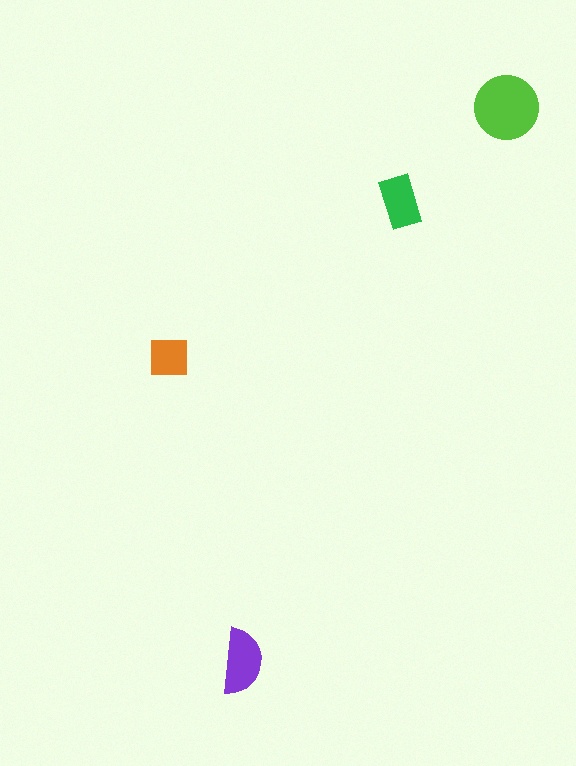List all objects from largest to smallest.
The lime circle, the purple semicircle, the green rectangle, the orange square.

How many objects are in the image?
There are 4 objects in the image.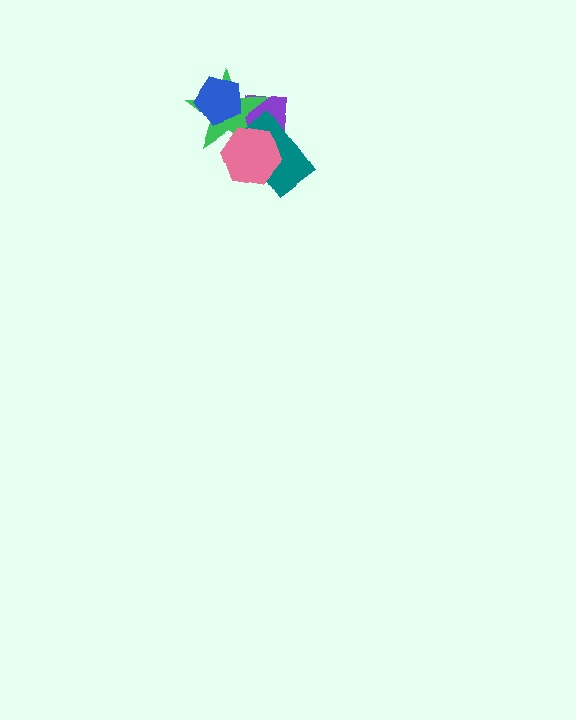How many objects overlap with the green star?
4 objects overlap with the green star.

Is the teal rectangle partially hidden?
Yes, it is partially covered by another shape.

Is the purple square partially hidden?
Yes, it is partially covered by another shape.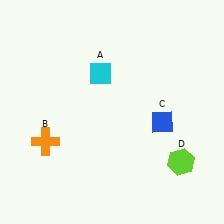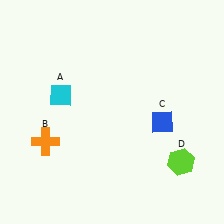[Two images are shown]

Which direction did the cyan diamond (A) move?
The cyan diamond (A) moved left.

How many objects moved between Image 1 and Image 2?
1 object moved between the two images.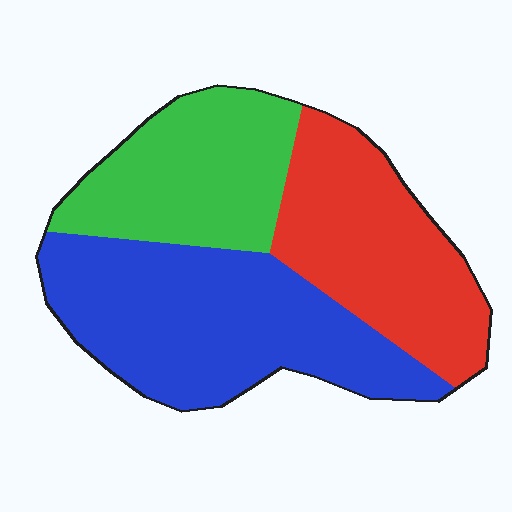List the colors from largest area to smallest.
From largest to smallest: blue, red, green.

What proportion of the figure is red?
Red covers about 30% of the figure.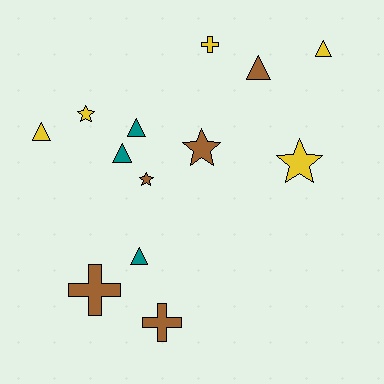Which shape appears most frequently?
Triangle, with 6 objects.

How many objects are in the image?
There are 13 objects.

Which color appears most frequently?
Brown, with 5 objects.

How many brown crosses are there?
There are 2 brown crosses.